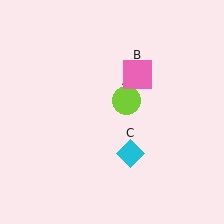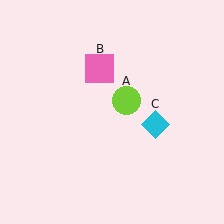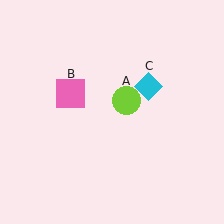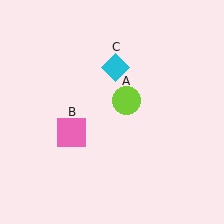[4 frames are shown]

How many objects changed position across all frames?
2 objects changed position: pink square (object B), cyan diamond (object C).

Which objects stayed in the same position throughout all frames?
Lime circle (object A) remained stationary.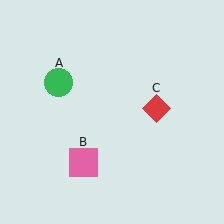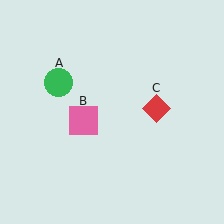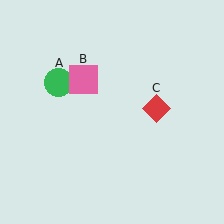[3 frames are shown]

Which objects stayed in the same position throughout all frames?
Green circle (object A) and red diamond (object C) remained stationary.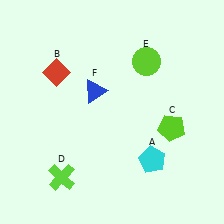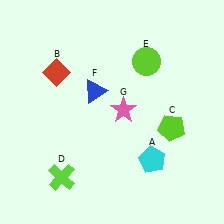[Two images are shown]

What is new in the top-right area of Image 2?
A pink star (G) was added in the top-right area of Image 2.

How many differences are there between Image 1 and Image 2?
There is 1 difference between the two images.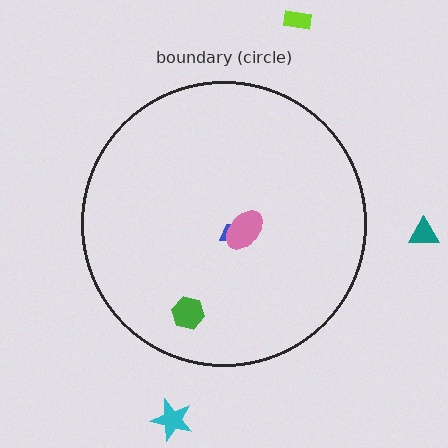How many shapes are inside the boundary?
3 inside, 3 outside.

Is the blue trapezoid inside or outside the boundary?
Inside.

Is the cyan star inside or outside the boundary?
Outside.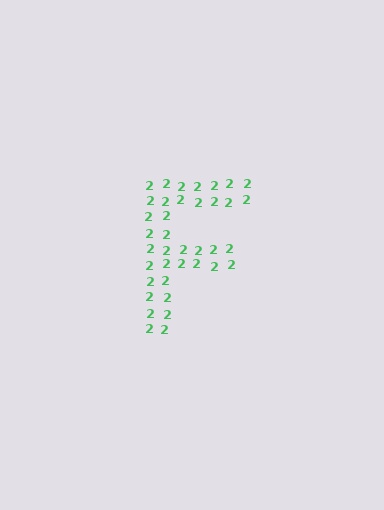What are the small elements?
The small elements are digit 2's.